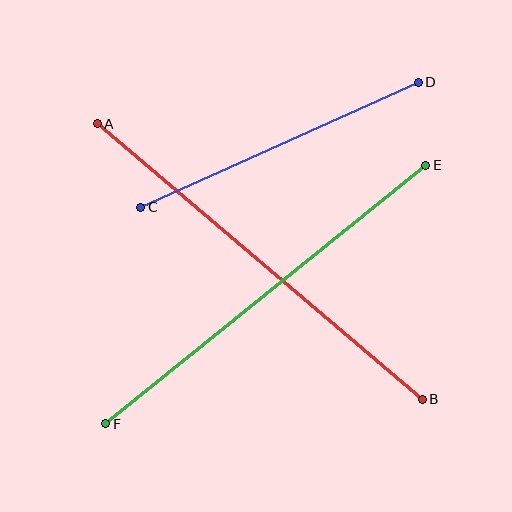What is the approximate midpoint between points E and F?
The midpoint is at approximately (266, 295) pixels.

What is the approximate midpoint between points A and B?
The midpoint is at approximately (260, 261) pixels.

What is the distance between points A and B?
The distance is approximately 426 pixels.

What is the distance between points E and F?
The distance is approximately 411 pixels.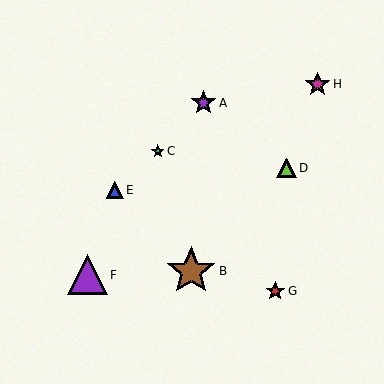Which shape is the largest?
The brown star (labeled B) is the largest.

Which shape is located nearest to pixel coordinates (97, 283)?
The purple triangle (labeled F) at (87, 275) is nearest to that location.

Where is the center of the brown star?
The center of the brown star is at (191, 271).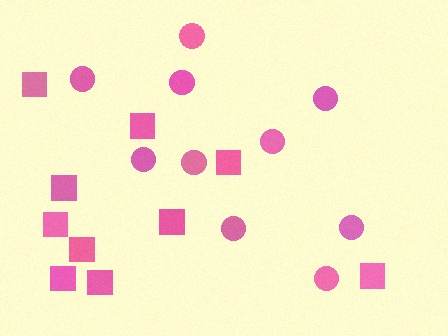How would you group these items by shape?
There are 2 groups: one group of circles (10) and one group of squares (10).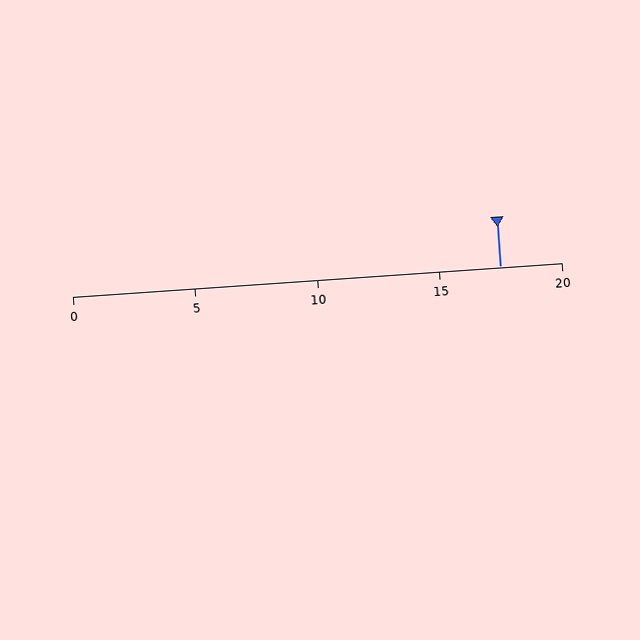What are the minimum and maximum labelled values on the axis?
The axis runs from 0 to 20.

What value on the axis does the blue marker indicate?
The marker indicates approximately 17.5.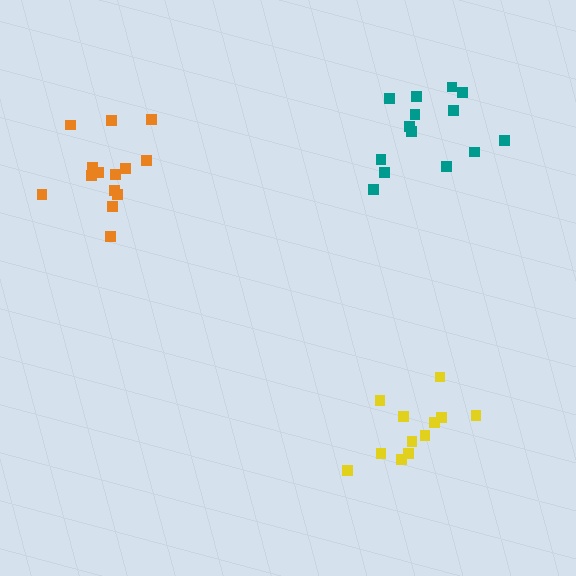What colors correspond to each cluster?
The clusters are colored: teal, orange, yellow.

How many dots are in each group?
Group 1: 14 dots, Group 2: 14 dots, Group 3: 12 dots (40 total).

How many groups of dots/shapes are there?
There are 3 groups.